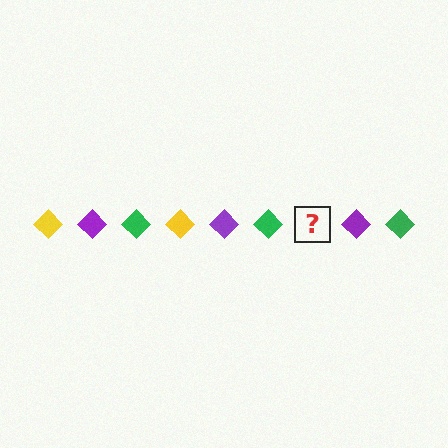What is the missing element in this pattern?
The missing element is a yellow diamond.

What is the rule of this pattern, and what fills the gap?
The rule is that the pattern cycles through yellow, purple, green diamonds. The gap should be filled with a yellow diamond.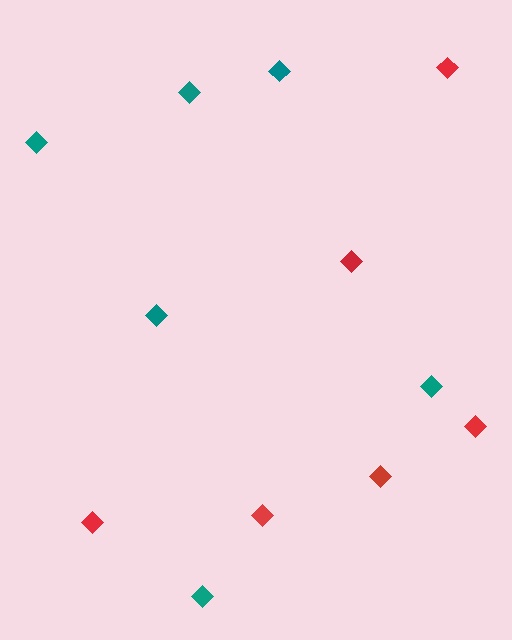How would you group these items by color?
There are 2 groups: one group of teal diamonds (6) and one group of red diamonds (6).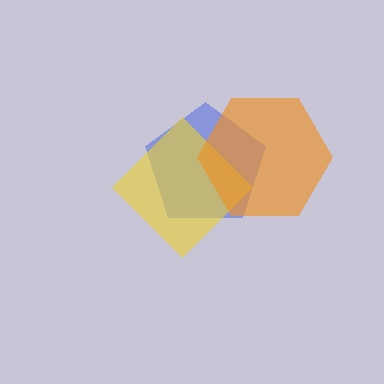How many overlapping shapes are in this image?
There are 3 overlapping shapes in the image.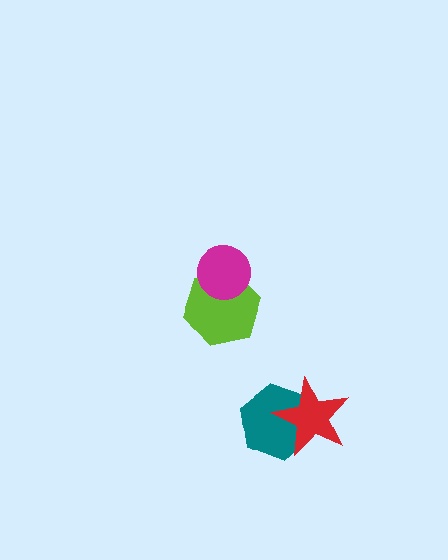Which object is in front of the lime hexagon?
The magenta circle is in front of the lime hexagon.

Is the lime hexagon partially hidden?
Yes, it is partially covered by another shape.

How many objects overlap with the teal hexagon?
1 object overlaps with the teal hexagon.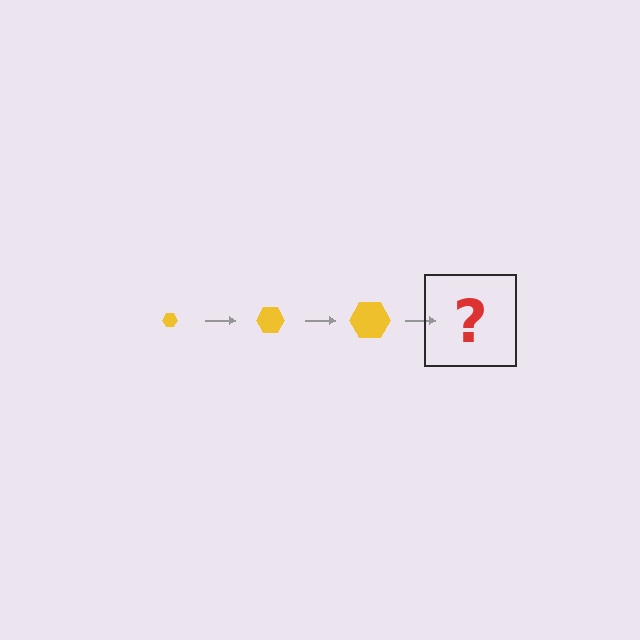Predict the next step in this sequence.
The next step is a yellow hexagon, larger than the previous one.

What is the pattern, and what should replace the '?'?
The pattern is that the hexagon gets progressively larger each step. The '?' should be a yellow hexagon, larger than the previous one.